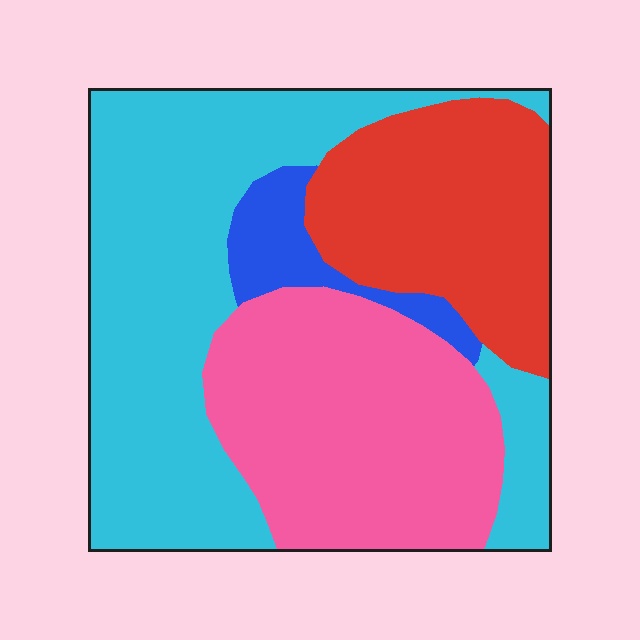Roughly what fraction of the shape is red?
Red takes up about one fifth (1/5) of the shape.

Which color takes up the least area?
Blue, at roughly 5%.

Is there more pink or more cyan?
Cyan.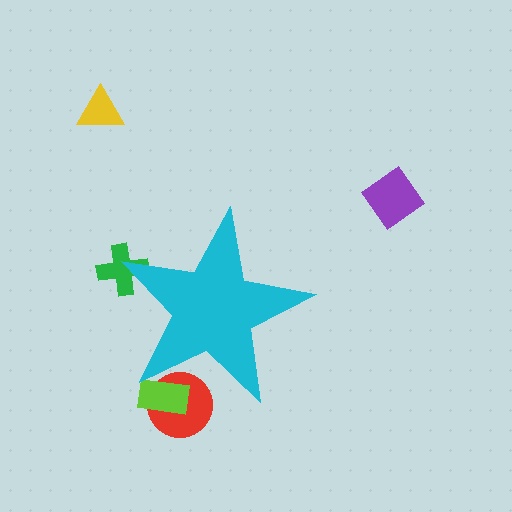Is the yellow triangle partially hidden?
No, the yellow triangle is fully visible.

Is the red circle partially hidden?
Yes, the red circle is partially hidden behind the cyan star.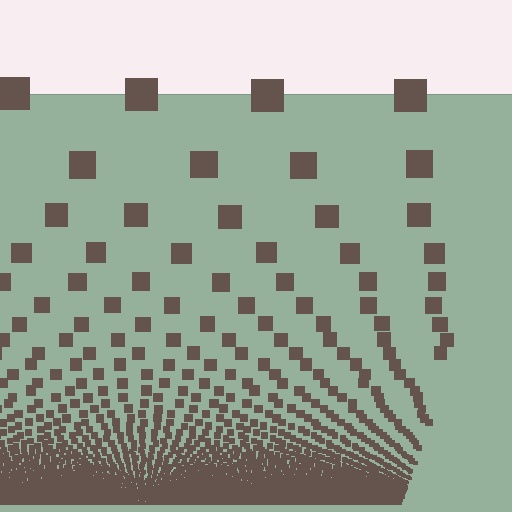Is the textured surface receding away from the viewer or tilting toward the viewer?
The surface appears to tilt toward the viewer. Texture elements get larger and sparser toward the top.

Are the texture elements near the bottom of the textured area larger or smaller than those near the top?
Smaller. The gradient is inverted — elements near the bottom are smaller and denser.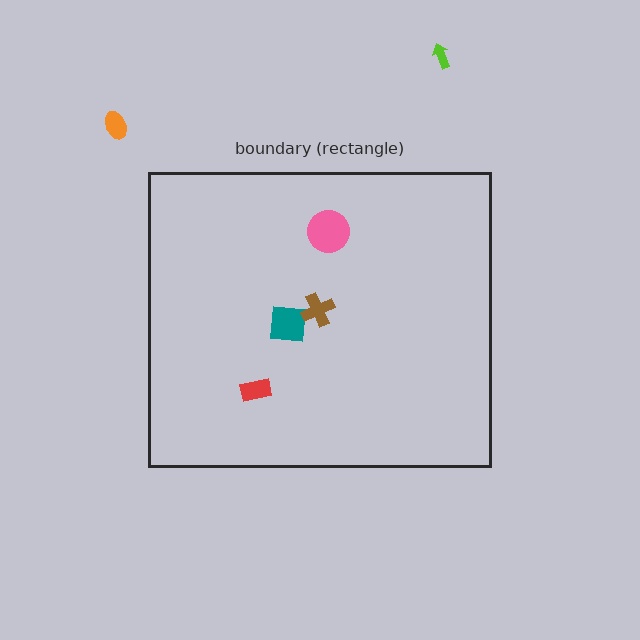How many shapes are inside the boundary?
4 inside, 2 outside.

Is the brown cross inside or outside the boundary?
Inside.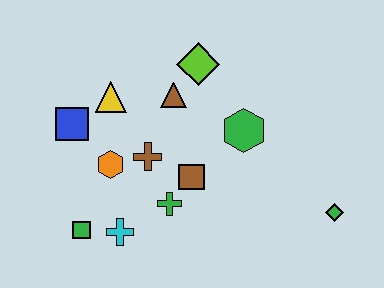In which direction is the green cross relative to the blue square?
The green cross is to the right of the blue square.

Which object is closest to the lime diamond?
The brown triangle is closest to the lime diamond.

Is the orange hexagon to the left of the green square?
No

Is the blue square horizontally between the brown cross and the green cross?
No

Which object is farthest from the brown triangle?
The green diamond is farthest from the brown triangle.